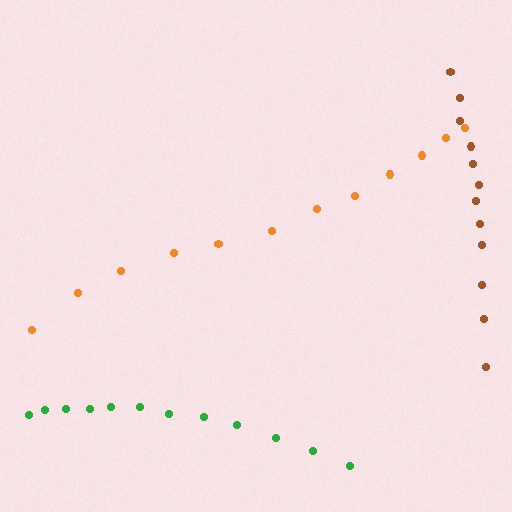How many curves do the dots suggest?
There are 3 distinct paths.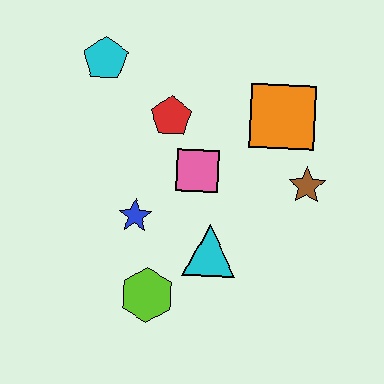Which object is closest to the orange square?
The brown star is closest to the orange square.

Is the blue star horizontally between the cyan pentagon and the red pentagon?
Yes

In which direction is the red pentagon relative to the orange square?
The red pentagon is to the left of the orange square.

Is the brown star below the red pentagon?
Yes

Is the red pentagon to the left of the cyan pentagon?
No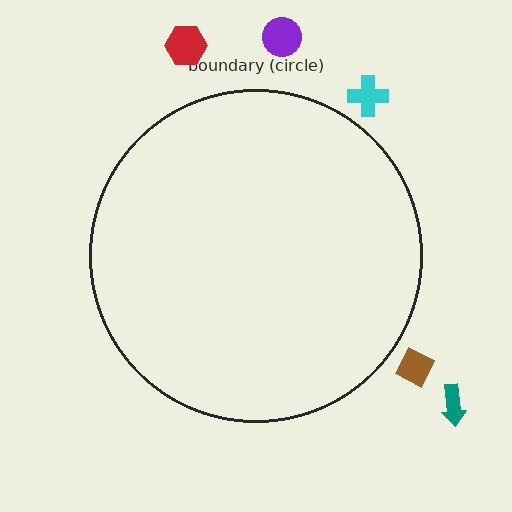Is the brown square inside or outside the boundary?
Outside.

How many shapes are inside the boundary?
0 inside, 5 outside.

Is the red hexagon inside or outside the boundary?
Outside.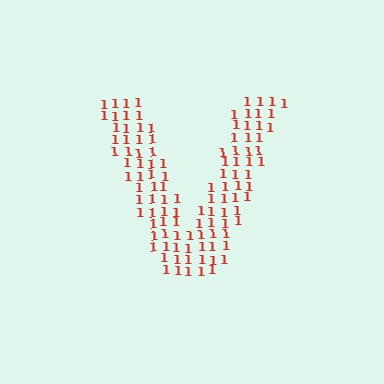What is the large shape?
The large shape is the letter V.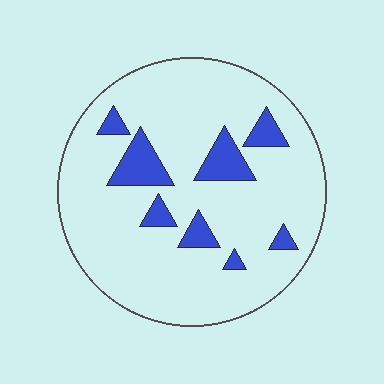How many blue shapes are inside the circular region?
8.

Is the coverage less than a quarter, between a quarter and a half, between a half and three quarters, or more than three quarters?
Less than a quarter.